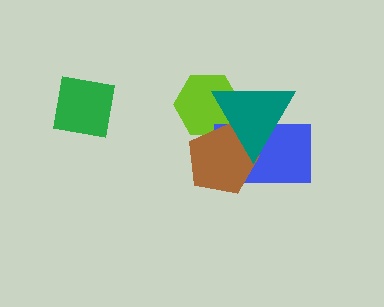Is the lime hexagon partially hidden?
Yes, it is partially covered by another shape.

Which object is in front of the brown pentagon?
The teal triangle is in front of the brown pentagon.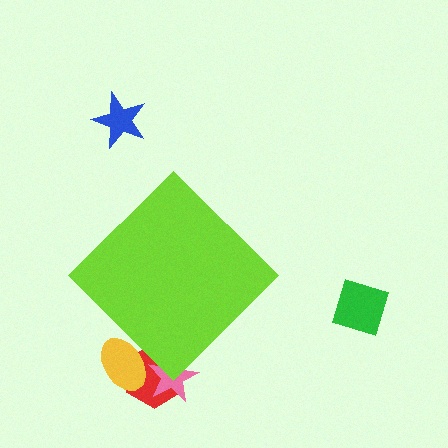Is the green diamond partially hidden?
No, the green diamond is fully visible.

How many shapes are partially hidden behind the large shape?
3 shapes are partially hidden.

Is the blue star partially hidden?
No, the blue star is fully visible.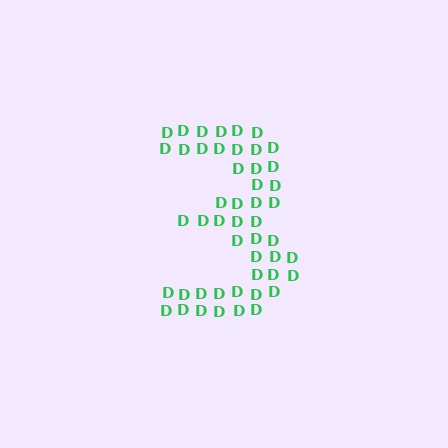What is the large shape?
The large shape is the digit 3.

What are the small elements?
The small elements are letter D's.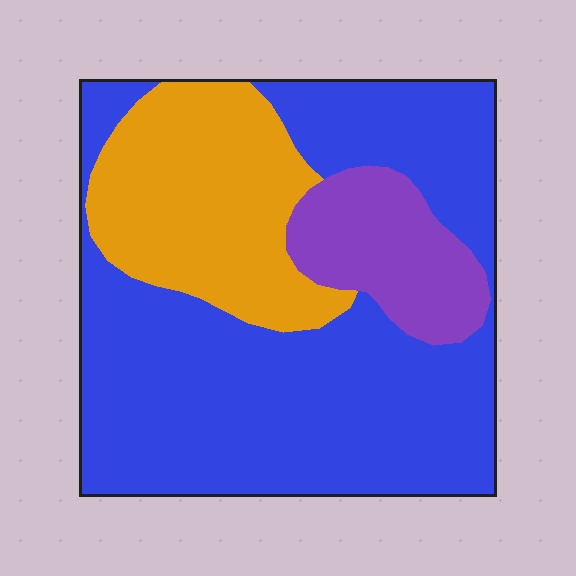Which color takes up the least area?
Purple, at roughly 15%.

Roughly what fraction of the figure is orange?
Orange covers 25% of the figure.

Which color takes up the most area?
Blue, at roughly 60%.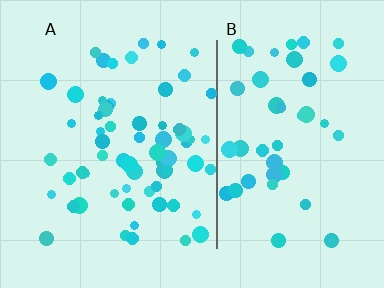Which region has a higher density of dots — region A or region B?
A (the left).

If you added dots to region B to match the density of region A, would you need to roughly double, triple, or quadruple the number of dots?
Approximately double.